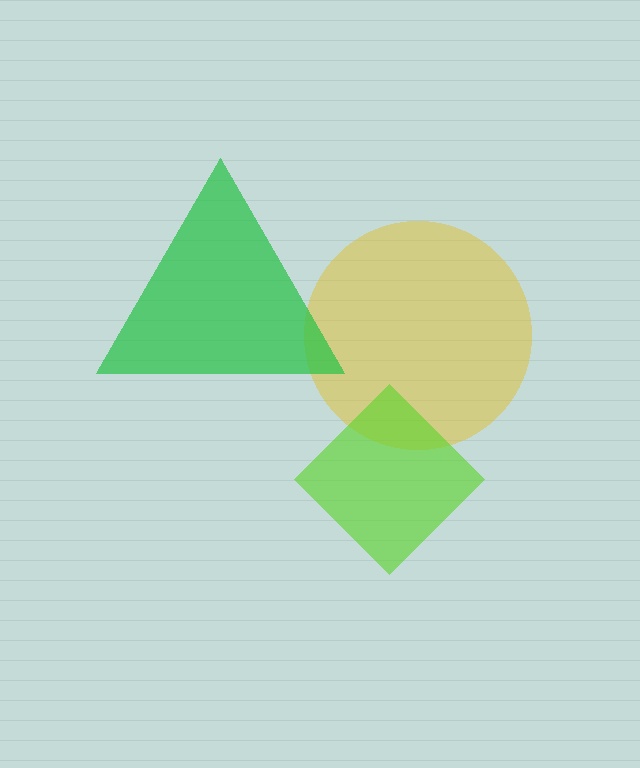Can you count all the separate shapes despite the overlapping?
Yes, there are 3 separate shapes.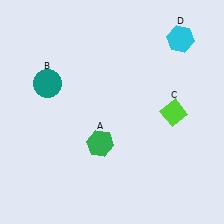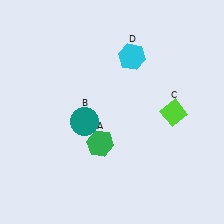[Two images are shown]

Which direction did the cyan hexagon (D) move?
The cyan hexagon (D) moved left.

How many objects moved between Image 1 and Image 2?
2 objects moved between the two images.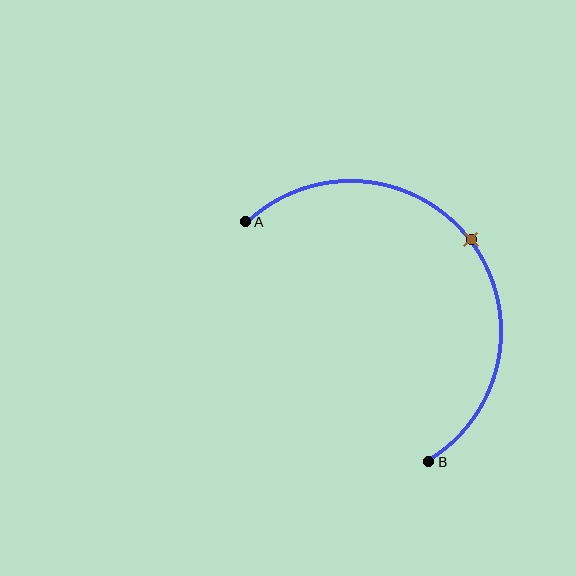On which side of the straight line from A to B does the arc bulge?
The arc bulges above and to the right of the straight line connecting A and B.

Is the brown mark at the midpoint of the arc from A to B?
Yes. The brown mark lies on the arc at equal arc-length from both A and B — it is the arc midpoint.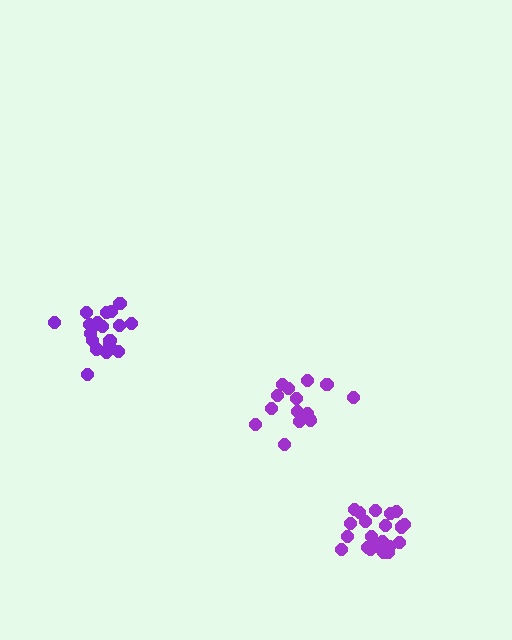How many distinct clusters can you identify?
There are 3 distinct clusters.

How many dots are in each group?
Group 1: 15 dots, Group 2: 21 dots, Group 3: 19 dots (55 total).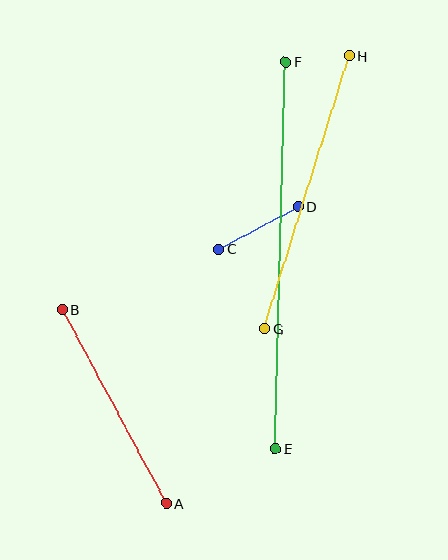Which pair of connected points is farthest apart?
Points E and F are farthest apart.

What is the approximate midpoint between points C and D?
The midpoint is at approximately (258, 228) pixels.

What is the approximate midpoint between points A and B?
The midpoint is at approximately (114, 406) pixels.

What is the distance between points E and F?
The distance is approximately 387 pixels.